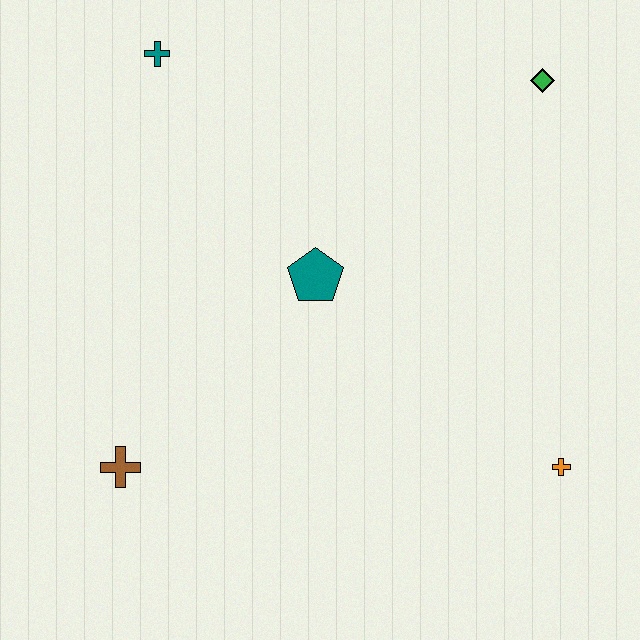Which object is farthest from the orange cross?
The teal cross is farthest from the orange cross.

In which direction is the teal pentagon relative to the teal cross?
The teal pentagon is below the teal cross.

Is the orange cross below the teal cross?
Yes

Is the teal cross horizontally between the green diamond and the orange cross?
No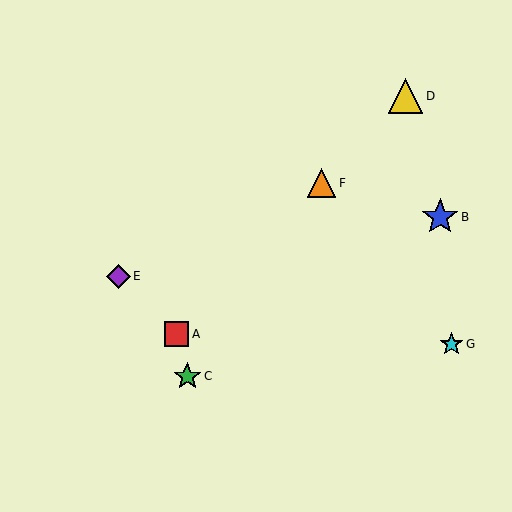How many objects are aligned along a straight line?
3 objects (A, D, F) are aligned along a straight line.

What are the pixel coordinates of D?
Object D is at (406, 96).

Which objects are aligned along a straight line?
Objects A, D, F are aligned along a straight line.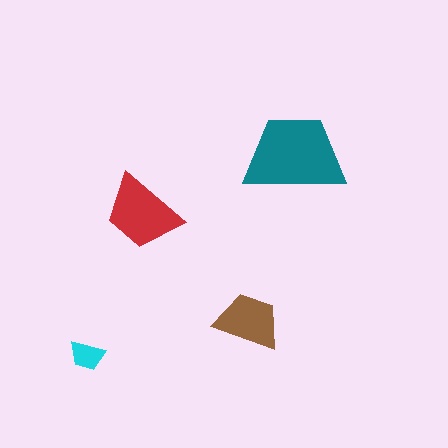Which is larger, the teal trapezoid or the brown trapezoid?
The teal one.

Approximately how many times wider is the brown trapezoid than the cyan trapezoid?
About 2 times wider.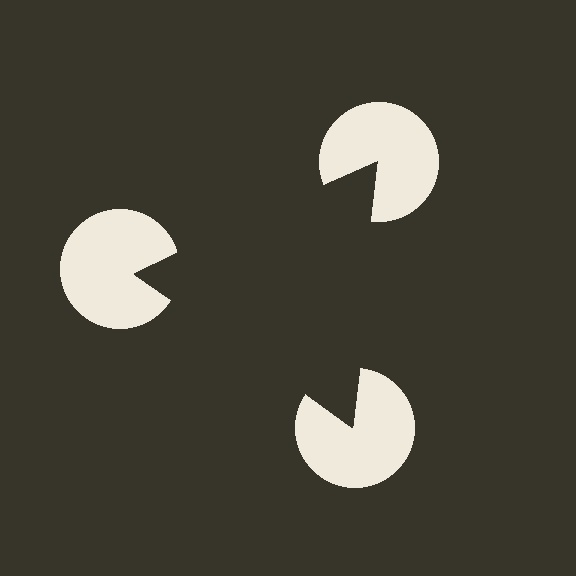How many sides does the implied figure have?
3 sides.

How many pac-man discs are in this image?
There are 3 — one at each vertex of the illusory triangle.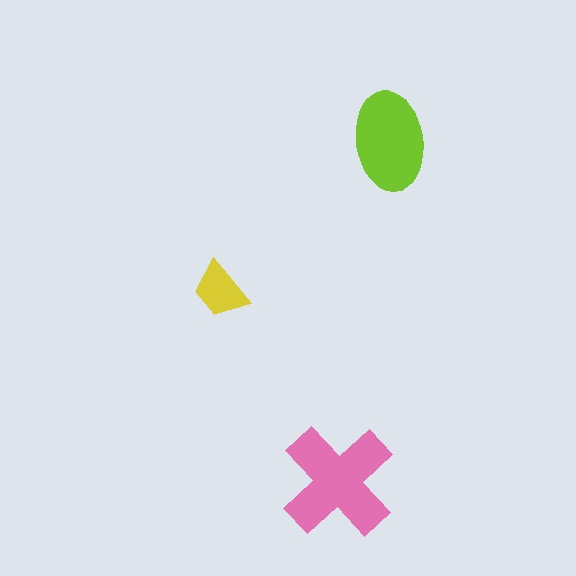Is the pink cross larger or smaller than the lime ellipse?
Larger.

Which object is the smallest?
The yellow trapezoid.